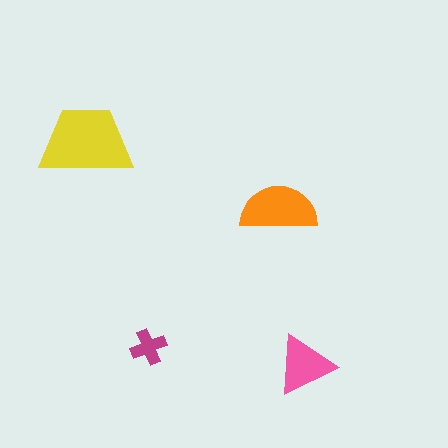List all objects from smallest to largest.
The magenta cross, the pink triangle, the orange semicircle, the yellow trapezoid.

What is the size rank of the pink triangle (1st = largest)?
3rd.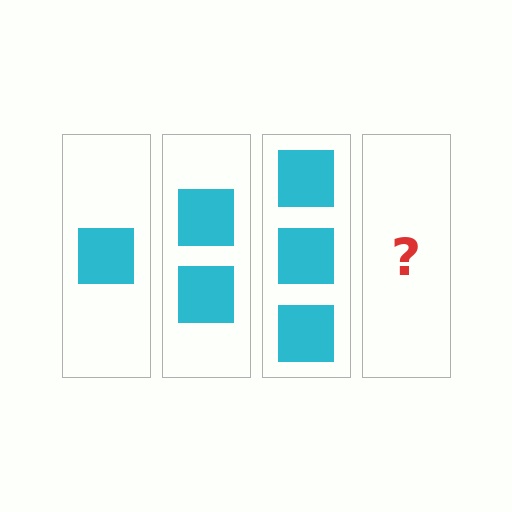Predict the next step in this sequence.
The next step is 4 squares.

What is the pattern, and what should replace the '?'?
The pattern is that each step adds one more square. The '?' should be 4 squares.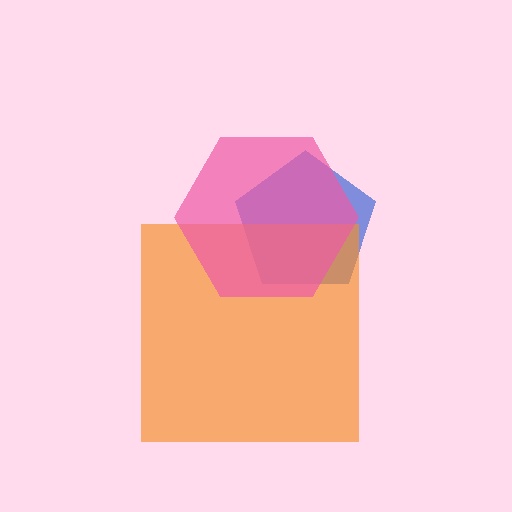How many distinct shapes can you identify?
There are 3 distinct shapes: a blue pentagon, an orange square, a pink hexagon.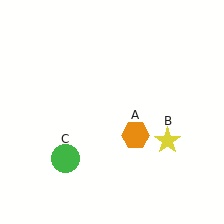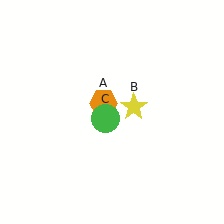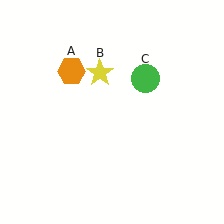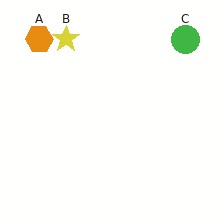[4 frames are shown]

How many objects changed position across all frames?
3 objects changed position: orange hexagon (object A), yellow star (object B), green circle (object C).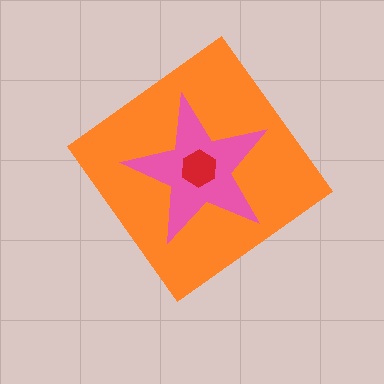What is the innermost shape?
The red hexagon.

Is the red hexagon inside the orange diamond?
Yes.